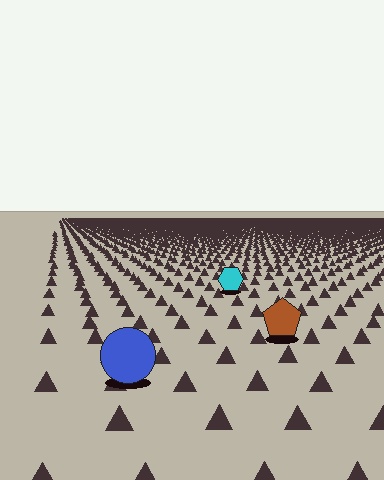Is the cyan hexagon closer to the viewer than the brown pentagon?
No. The brown pentagon is closer — you can tell from the texture gradient: the ground texture is coarser near it.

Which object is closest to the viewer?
The blue circle is closest. The texture marks near it are larger and more spread out.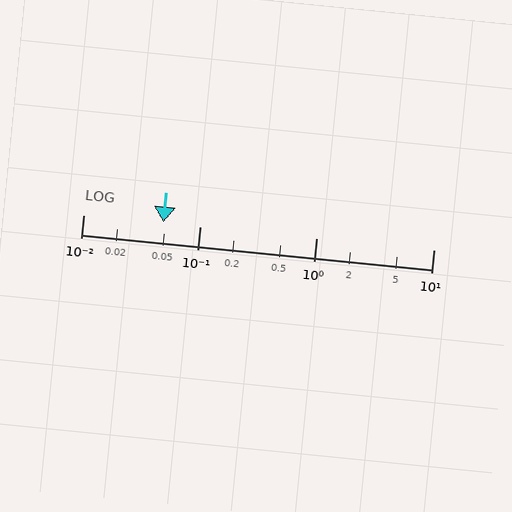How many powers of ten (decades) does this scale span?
The scale spans 3 decades, from 0.01 to 10.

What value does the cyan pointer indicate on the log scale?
The pointer indicates approximately 0.049.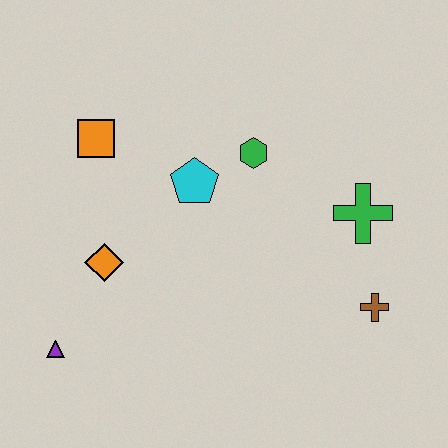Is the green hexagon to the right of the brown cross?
No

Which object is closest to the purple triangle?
The orange diamond is closest to the purple triangle.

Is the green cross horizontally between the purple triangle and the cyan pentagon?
No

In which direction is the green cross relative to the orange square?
The green cross is to the right of the orange square.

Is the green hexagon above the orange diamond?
Yes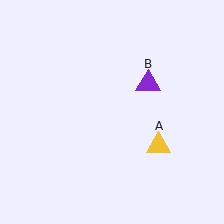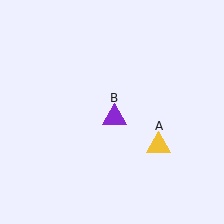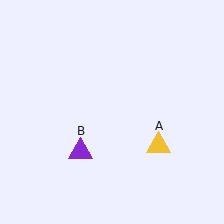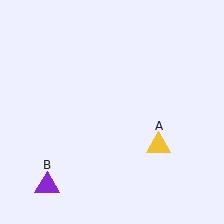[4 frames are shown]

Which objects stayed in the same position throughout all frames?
Yellow triangle (object A) remained stationary.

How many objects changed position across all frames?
1 object changed position: purple triangle (object B).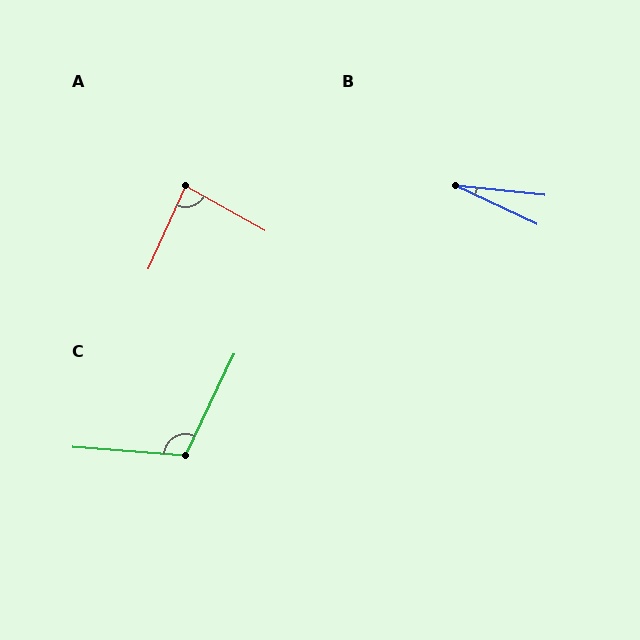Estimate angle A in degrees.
Approximately 85 degrees.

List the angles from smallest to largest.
B (19°), A (85°), C (111°).